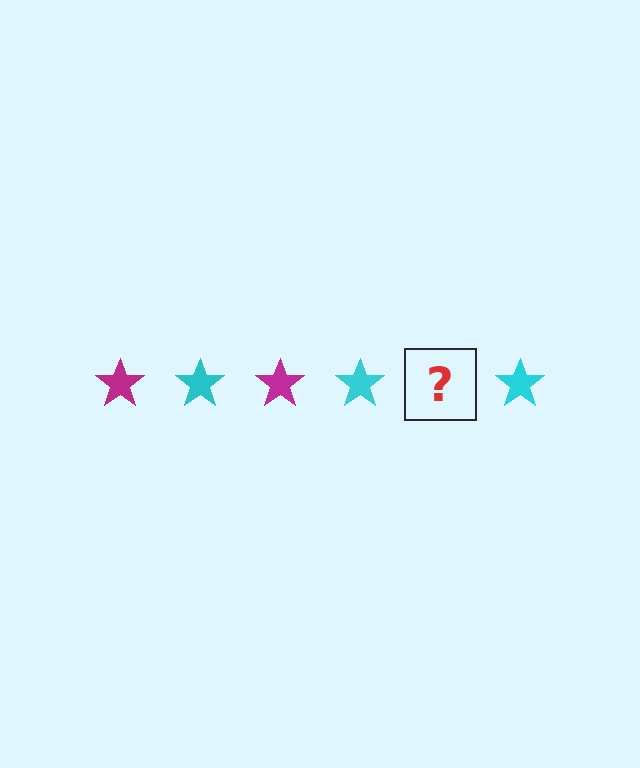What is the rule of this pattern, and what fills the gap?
The rule is that the pattern cycles through magenta, cyan stars. The gap should be filled with a magenta star.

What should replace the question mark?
The question mark should be replaced with a magenta star.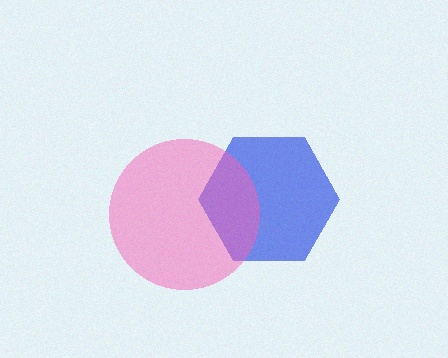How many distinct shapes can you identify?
There are 2 distinct shapes: a blue hexagon, a pink circle.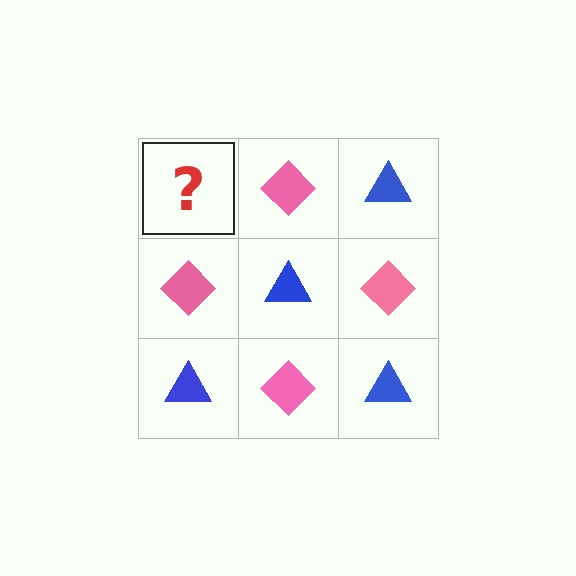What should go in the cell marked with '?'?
The missing cell should contain a blue triangle.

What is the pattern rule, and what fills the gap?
The rule is that it alternates blue triangle and pink diamond in a checkerboard pattern. The gap should be filled with a blue triangle.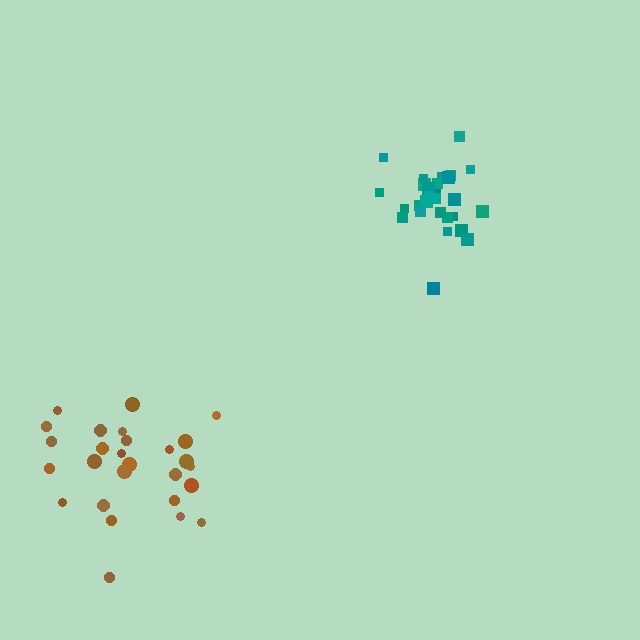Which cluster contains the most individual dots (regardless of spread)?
Teal (28).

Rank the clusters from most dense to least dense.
teal, brown.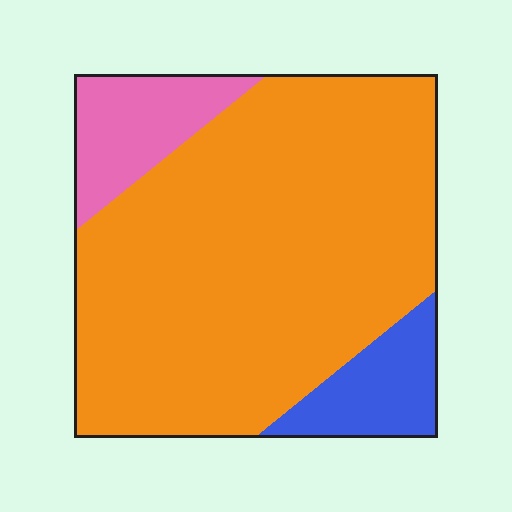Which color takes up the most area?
Orange, at roughly 80%.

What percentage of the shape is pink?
Pink covers around 10% of the shape.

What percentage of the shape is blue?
Blue takes up less than a sixth of the shape.